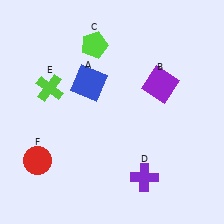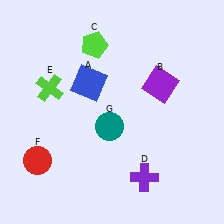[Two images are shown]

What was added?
A teal circle (G) was added in Image 2.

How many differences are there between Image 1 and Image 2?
There is 1 difference between the two images.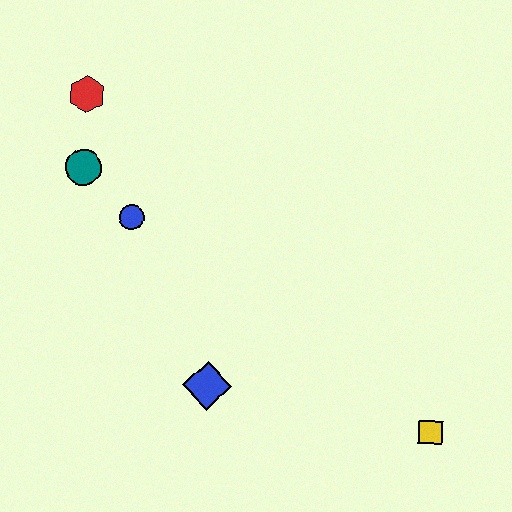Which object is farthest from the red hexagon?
The yellow square is farthest from the red hexagon.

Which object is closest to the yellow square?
The blue diamond is closest to the yellow square.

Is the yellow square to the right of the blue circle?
Yes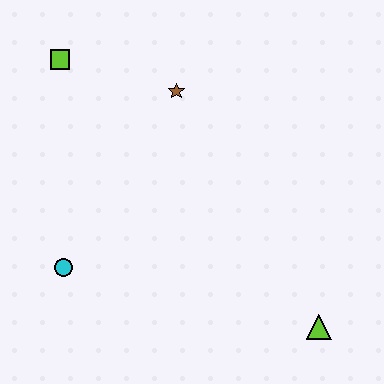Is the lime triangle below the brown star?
Yes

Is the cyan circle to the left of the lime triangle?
Yes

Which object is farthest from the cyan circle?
The lime triangle is farthest from the cyan circle.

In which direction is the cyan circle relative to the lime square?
The cyan circle is below the lime square.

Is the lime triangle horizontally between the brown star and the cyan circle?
No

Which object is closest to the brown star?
The lime square is closest to the brown star.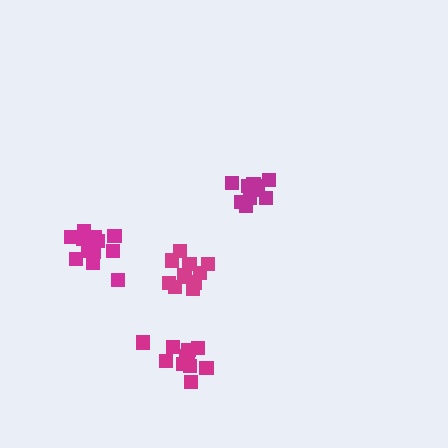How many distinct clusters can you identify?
There are 4 distinct clusters.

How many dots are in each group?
Group 1: 12 dots, Group 2: 13 dots, Group 3: 13 dots, Group 4: 11 dots (49 total).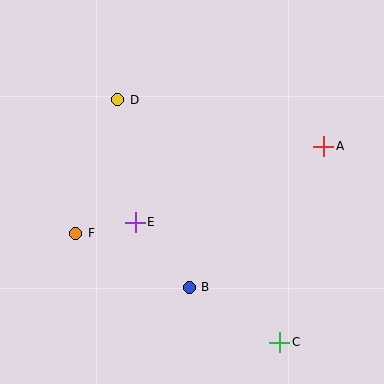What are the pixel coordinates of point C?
Point C is at (279, 342).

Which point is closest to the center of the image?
Point E at (135, 223) is closest to the center.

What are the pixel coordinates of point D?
Point D is at (118, 100).